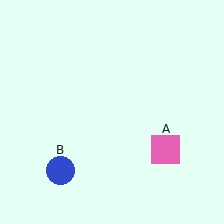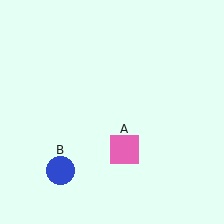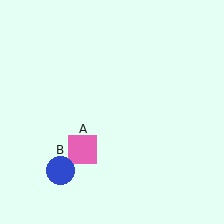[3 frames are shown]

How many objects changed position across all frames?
1 object changed position: pink square (object A).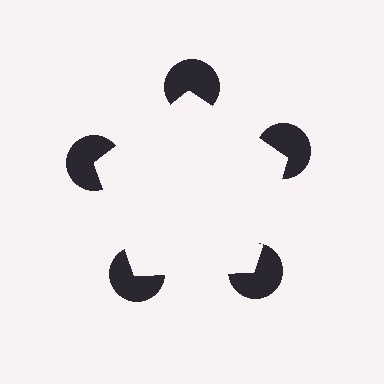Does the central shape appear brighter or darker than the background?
It typically appears slightly brighter than the background, even though no actual brightness change is drawn.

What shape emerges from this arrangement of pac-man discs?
An illusory pentagon — its edges are inferred from the aligned wedge cuts in the pac-man discs, not physically drawn.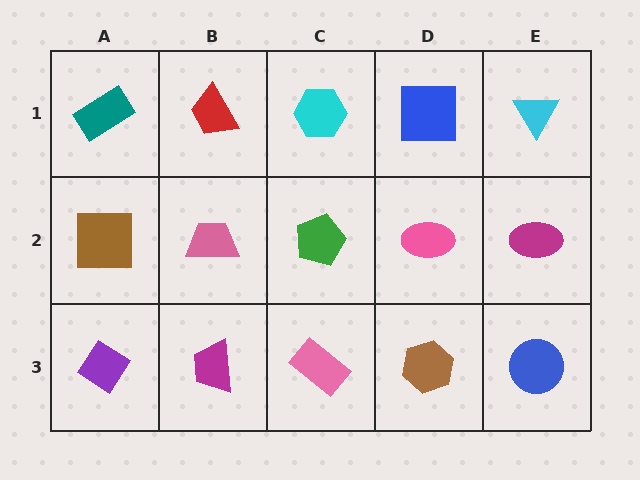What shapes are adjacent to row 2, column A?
A teal rectangle (row 1, column A), a purple diamond (row 3, column A), a pink trapezoid (row 2, column B).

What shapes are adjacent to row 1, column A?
A brown square (row 2, column A), a red trapezoid (row 1, column B).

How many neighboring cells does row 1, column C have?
3.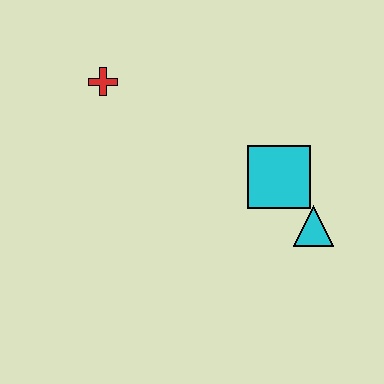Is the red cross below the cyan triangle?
No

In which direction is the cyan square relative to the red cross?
The cyan square is to the right of the red cross.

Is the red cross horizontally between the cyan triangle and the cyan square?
No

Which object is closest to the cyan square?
The cyan triangle is closest to the cyan square.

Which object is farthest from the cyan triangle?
The red cross is farthest from the cyan triangle.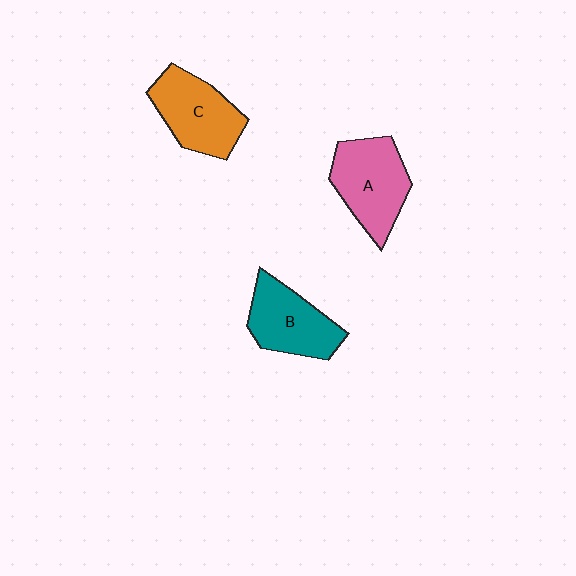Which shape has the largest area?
Shape A (pink).